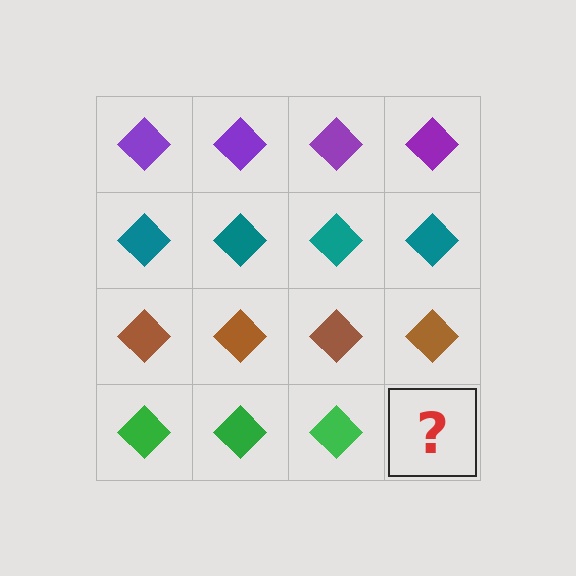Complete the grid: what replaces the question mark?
The question mark should be replaced with a green diamond.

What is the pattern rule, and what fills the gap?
The rule is that each row has a consistent color. The gap should be filled with a green diamond.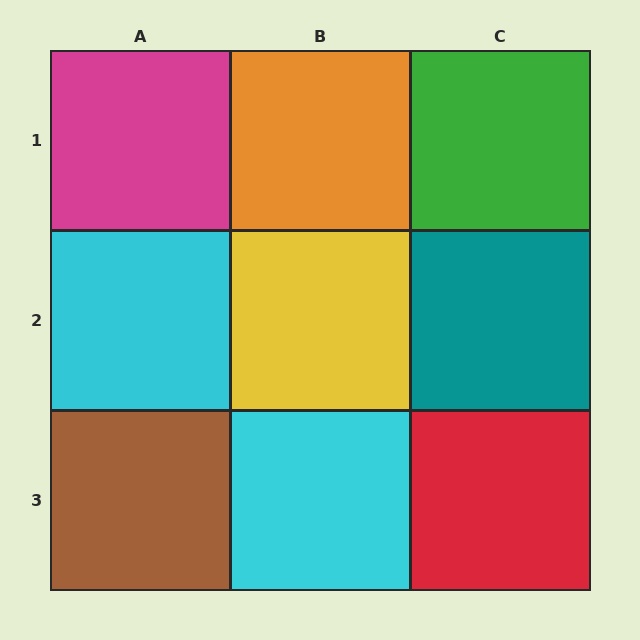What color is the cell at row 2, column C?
Teal.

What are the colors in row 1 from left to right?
Magenta, orange, green.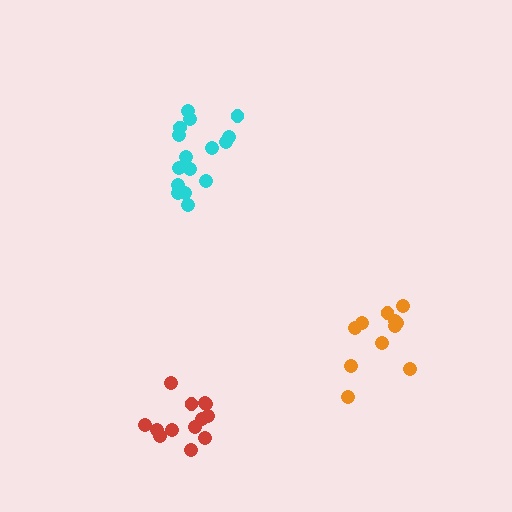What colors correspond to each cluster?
The clusters are colored: red, cyan, orange.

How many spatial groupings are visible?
There are 3 spatial groupings.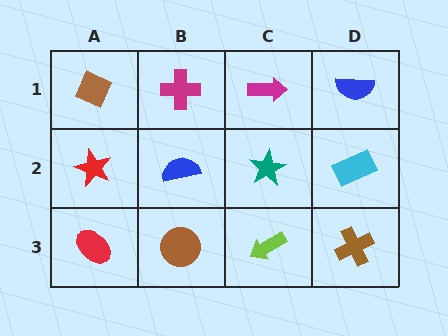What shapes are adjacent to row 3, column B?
A blue semicircle (row 2, column B), a red ellipse (row 3, column A), a lime arrow (row 3, column C).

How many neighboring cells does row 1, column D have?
2.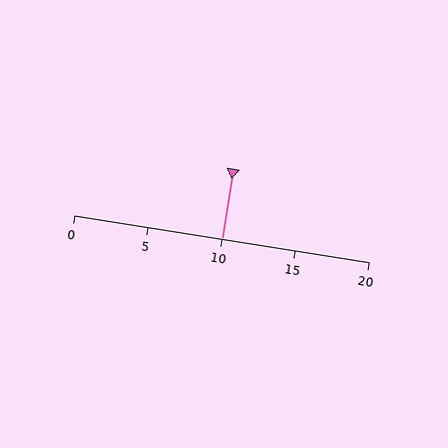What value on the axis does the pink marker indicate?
The marker indicates approximately 10.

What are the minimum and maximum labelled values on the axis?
The axis runs from 0 to 20.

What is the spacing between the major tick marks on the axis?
The major ticks are spaced 5 apart.